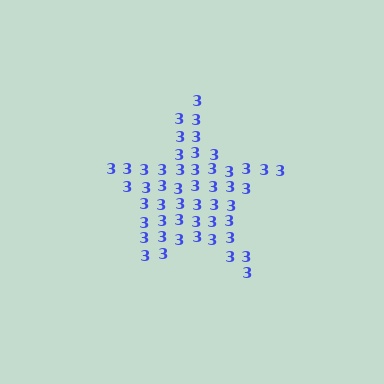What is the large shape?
The large shape is a star.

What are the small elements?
The small elements are digit 3's.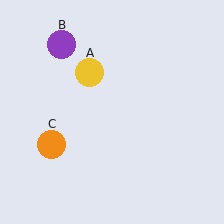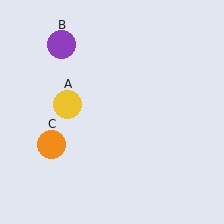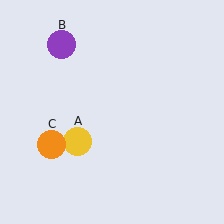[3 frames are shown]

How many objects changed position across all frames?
1 object changed position: yellow circle (object A).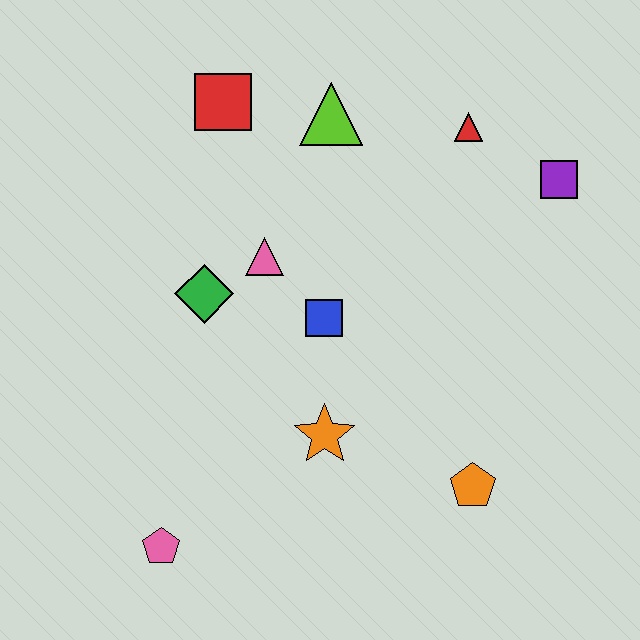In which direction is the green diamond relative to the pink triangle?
The green diamond is to the left of the pink triangle.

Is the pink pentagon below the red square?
Yes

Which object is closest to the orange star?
The blue square is closest to the orange star.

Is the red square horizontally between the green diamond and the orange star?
Yes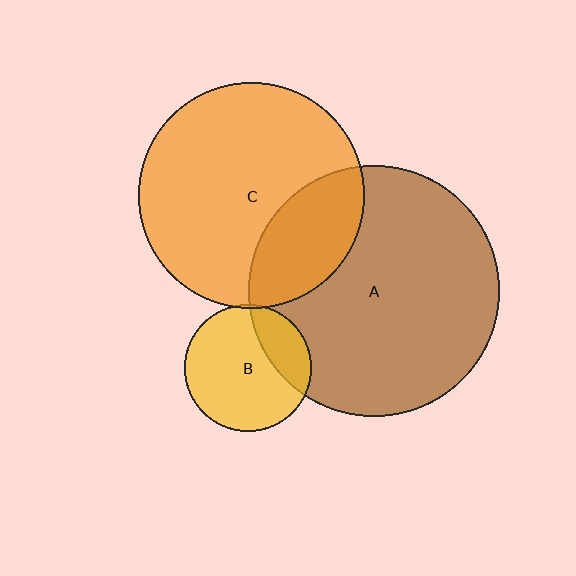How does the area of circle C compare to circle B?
Approximately 3.2 times.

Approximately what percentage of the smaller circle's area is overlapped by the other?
Approximately 25%.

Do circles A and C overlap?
Yes.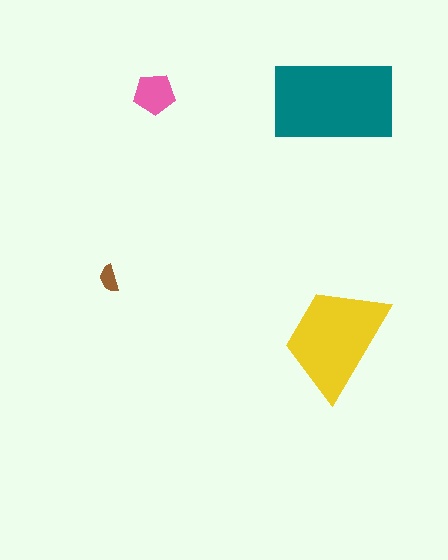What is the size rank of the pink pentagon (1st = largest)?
3rd.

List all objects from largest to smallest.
The teal rectangle, the yellow trapezoid, the pink pentagon, the brown semicircle.